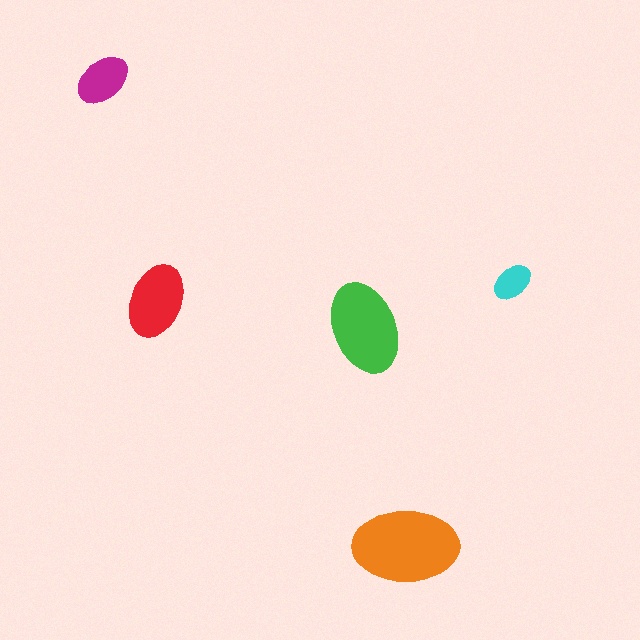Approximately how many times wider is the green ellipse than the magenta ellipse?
About 1.5 times wider.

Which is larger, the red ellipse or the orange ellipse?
The orange one.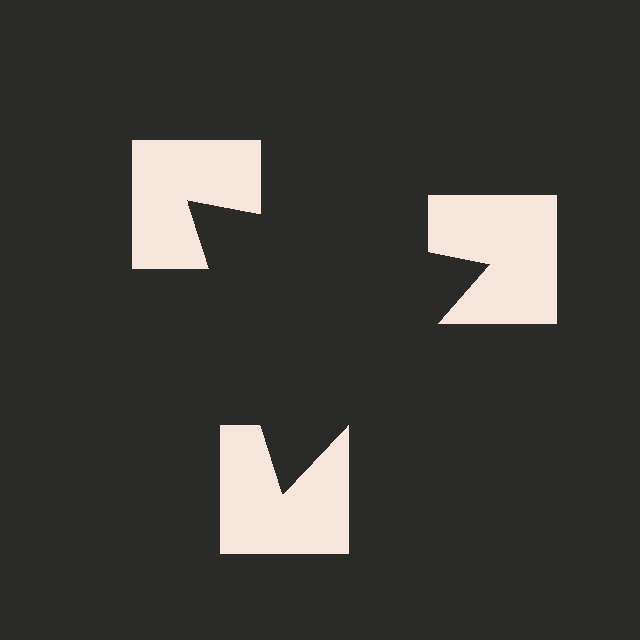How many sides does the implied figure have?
3 sides.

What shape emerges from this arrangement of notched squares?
An illusory triangle — its edges are inferred from the aligned wedge cuts in the notched squares, not physically drawn.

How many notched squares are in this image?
There are 3 — one at each vertex of the illusory triangle.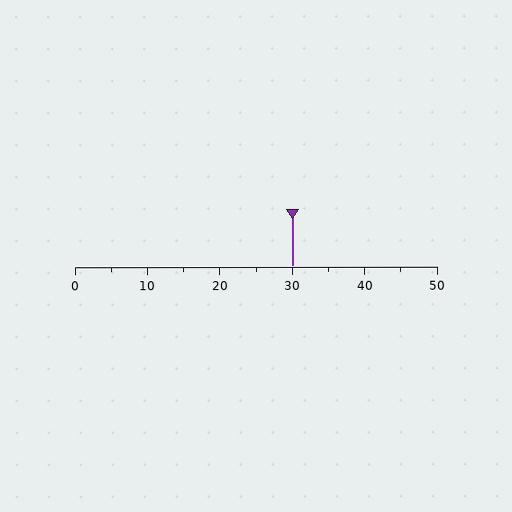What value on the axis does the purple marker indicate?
The marker indicates approximately 30.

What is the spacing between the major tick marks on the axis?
The major ticks are spaced 10 apart.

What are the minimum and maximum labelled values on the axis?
The axis runs from 0 to 50.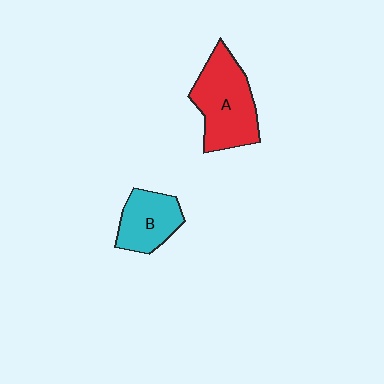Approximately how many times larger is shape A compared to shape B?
Approximately 1.5 times.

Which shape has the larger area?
Shape A (red).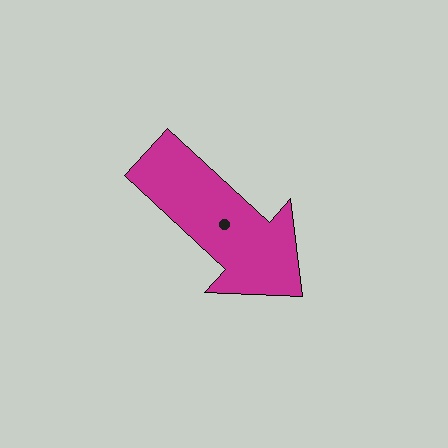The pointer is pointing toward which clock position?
Roughly 4 o'clock.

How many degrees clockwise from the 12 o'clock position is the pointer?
Approximately 133 degrees.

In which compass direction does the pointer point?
Southeast.